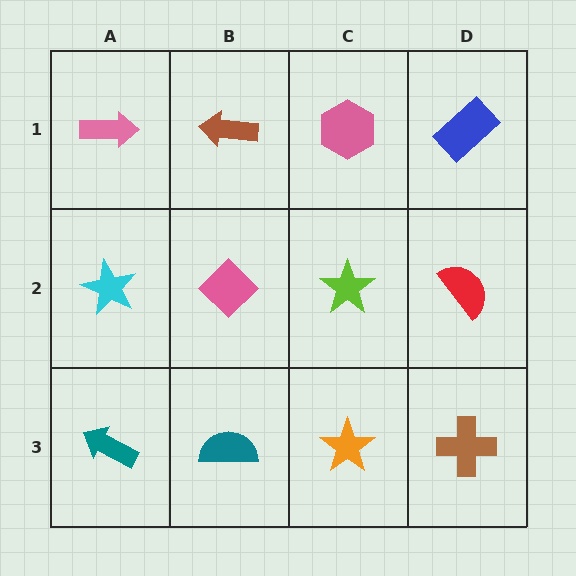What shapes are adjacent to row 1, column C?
A lime star (row 2, column C), a brown arrow (row 1, column B), a blue rectangle (row 1, column D).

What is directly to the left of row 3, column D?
An orange star.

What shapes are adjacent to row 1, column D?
A red semicircle (row 2, column D), a pink hexagon (row 1, column C).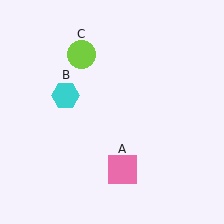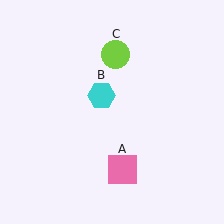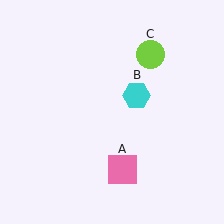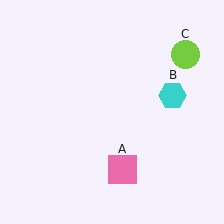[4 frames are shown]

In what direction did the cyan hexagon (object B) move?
The cyan hexagon (object B) moved right.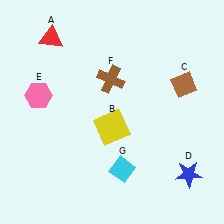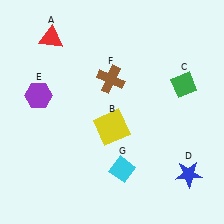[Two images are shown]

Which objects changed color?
C changed from brown to green. E changed from pink to purple.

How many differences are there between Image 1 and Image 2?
There are 2 differences between the two images.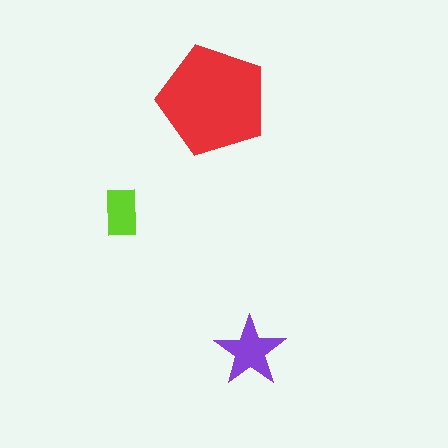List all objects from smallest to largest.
The lime rectangle, the purple star, the red pentagon.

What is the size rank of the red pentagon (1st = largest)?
1st.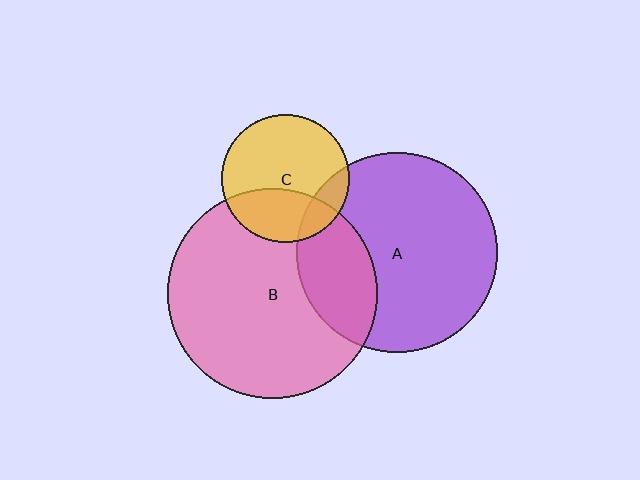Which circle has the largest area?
Circle B (pink).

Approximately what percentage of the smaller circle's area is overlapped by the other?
Approximately 35%.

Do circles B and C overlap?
Yes.